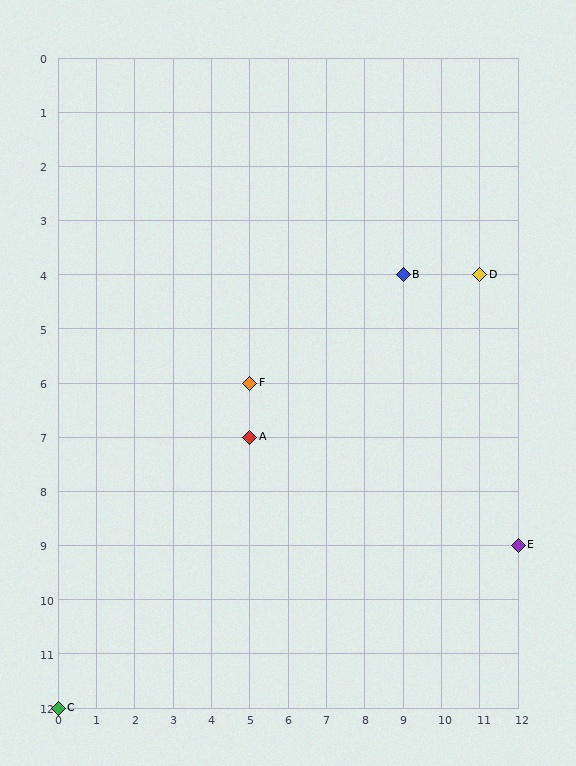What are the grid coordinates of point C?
Point C is at grid coordinates (0, 12).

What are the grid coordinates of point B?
Point B is at grid coordinates (9, 4).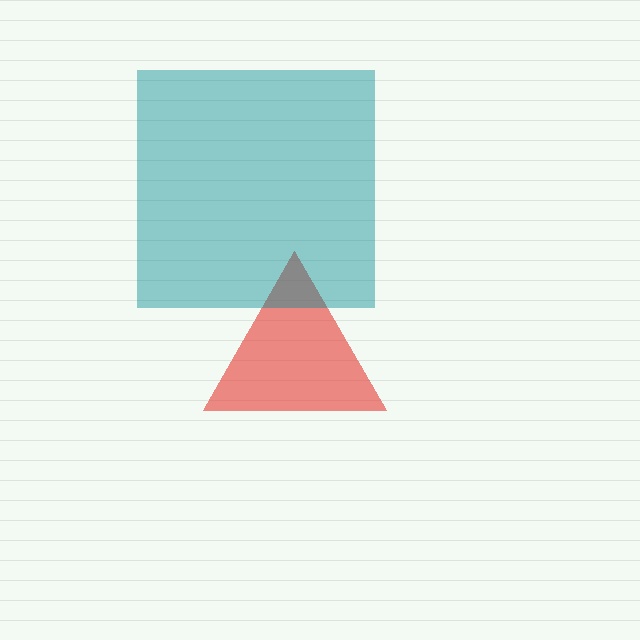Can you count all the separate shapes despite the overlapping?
Yes, there are 2 separate shapes.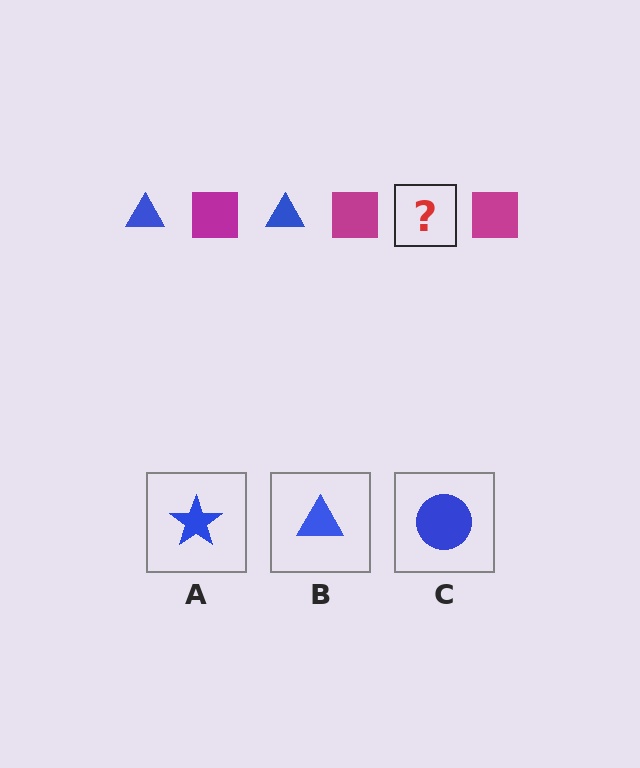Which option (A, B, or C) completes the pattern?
B.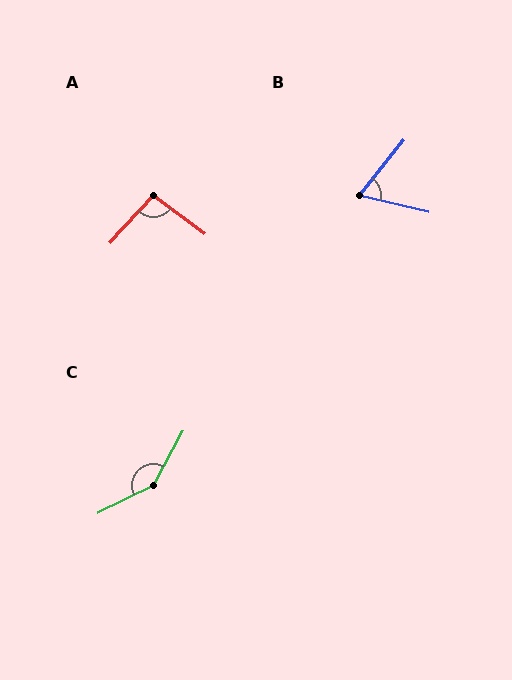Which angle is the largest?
C, at approximately 145 degrees.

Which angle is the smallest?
B, at approximately 65 degrees.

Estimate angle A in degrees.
Approximately 96 degrees.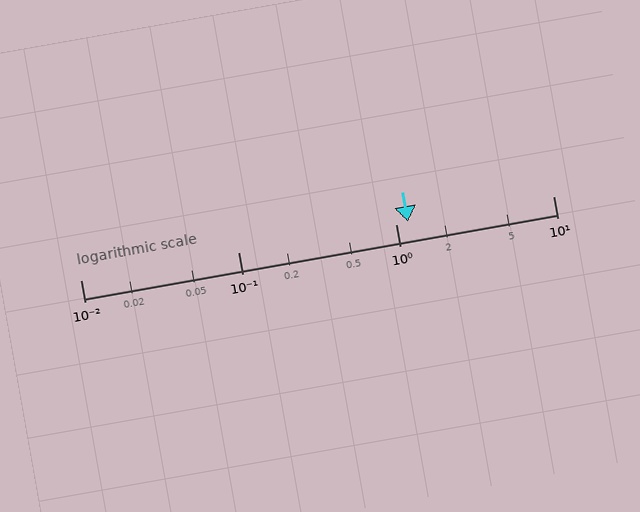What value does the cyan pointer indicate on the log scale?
The pointer indicates approximately 1.2.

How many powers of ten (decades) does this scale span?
The scale spans 3 decades, from 0.01 to 10.